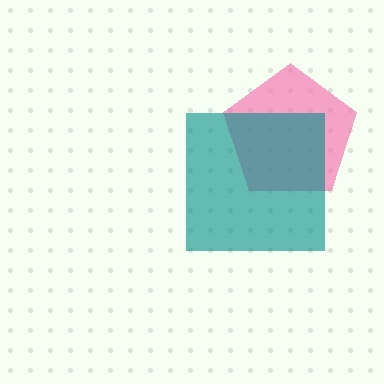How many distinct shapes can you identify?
There are 2 distinct shapes: a pink pentagon, a teal square.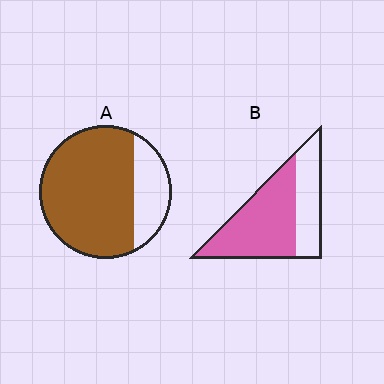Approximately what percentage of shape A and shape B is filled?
A is approximately 75% and B is approximately 65%.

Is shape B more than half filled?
Yes.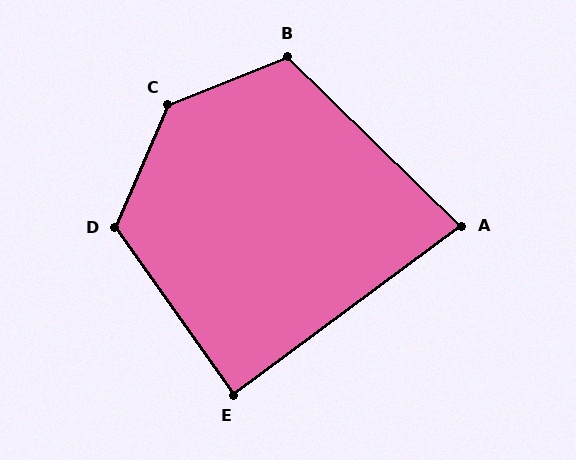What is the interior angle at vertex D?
Approximately 121 degrees (obtuse).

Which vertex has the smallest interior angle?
A, at approximately 81 degrees.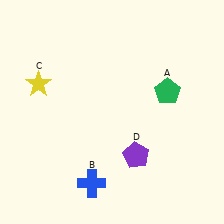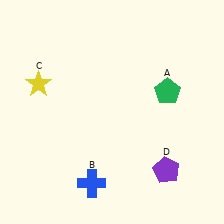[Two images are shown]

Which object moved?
The purple pentagon (D) moved right.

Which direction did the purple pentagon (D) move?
The purple pentagon (D) moved right.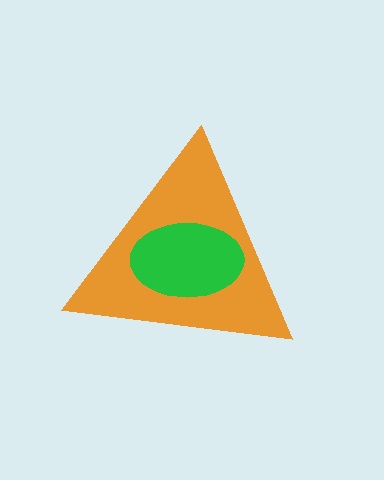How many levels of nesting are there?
2.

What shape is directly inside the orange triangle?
The green ellipse.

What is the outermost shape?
The orange triangle.